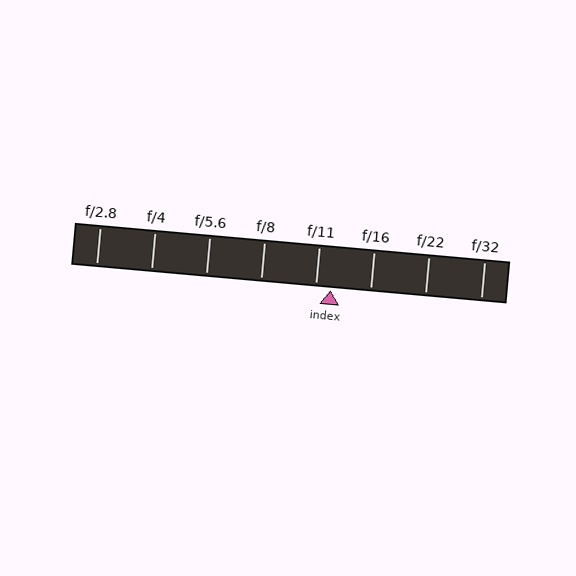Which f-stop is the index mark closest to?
The index mark is closest to f/11.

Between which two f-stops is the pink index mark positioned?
The index mark is between f/11 and f/16.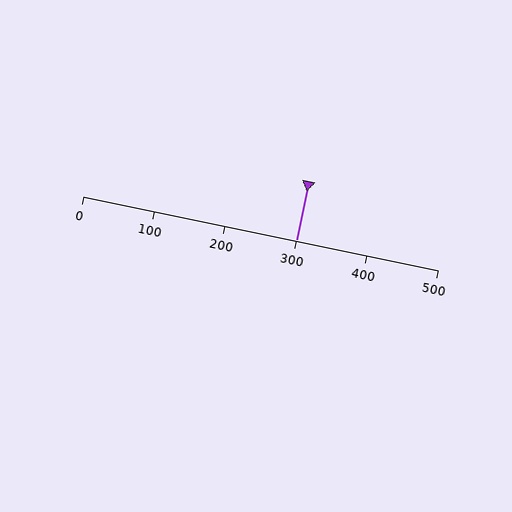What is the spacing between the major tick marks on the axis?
The major ticks are spaced 100 apart.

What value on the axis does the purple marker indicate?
The marker indicates approximately 300.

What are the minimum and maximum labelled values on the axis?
The axis runs from 0 to 500.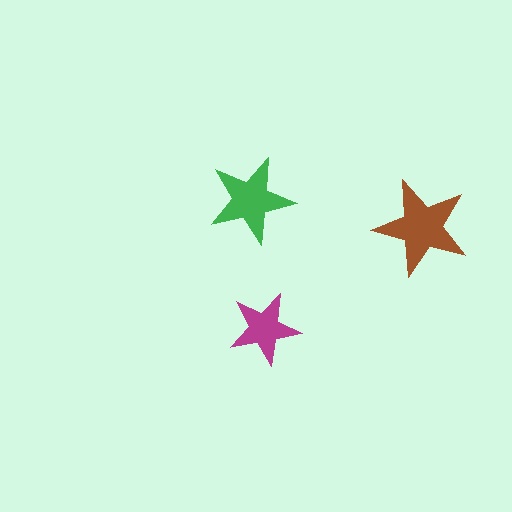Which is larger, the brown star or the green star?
The brown one.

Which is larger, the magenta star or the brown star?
The brown one.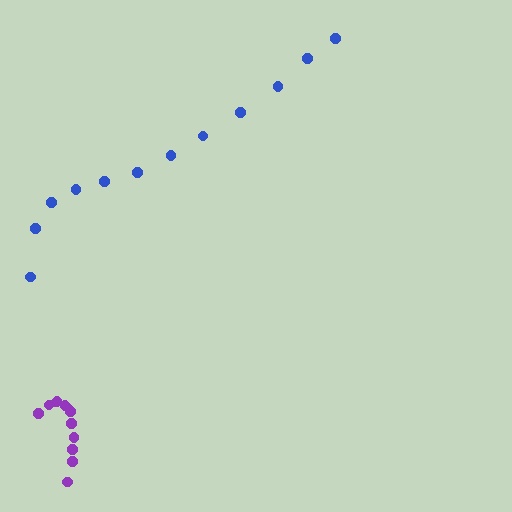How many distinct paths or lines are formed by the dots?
There are 2 distinct paths.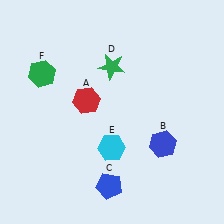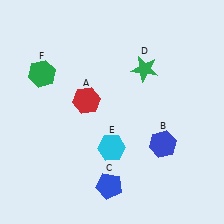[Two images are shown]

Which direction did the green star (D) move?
The green star (D) moved right.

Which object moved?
The green star (D) moved right.